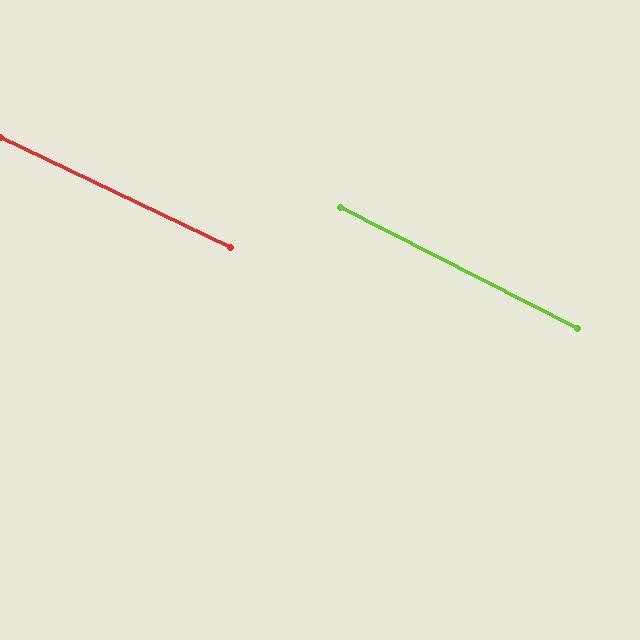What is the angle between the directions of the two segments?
Approximately 2 degrees.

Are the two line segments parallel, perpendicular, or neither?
Parallel — their directions differ by only 1.6°.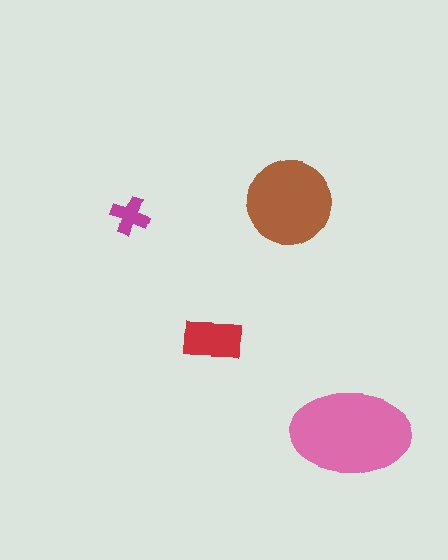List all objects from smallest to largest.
The magenta cross, the red rectangle, the brown circle, the pink ellipse.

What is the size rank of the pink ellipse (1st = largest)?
1st.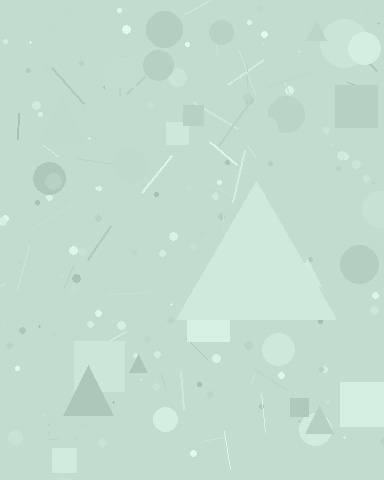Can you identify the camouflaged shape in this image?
The camouflaged shape is a triangle.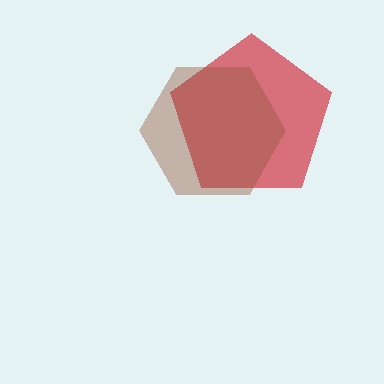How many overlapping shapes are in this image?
There are 2 overlapping shapes in the image.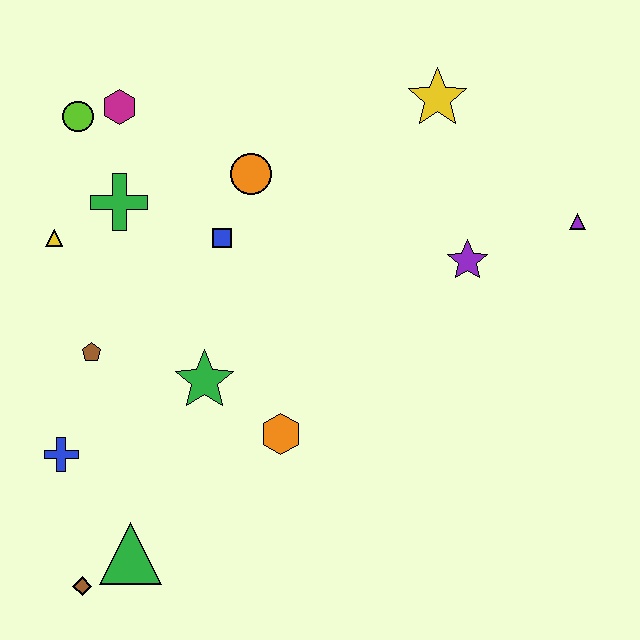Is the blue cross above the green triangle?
Yes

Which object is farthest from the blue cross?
The purple triangle is farthest from the blue cross.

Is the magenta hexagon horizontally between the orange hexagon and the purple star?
No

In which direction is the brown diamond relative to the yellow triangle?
The brown diamond is below the yellow triangle.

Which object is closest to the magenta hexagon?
The lime circle is closest to the magenta hexagon.